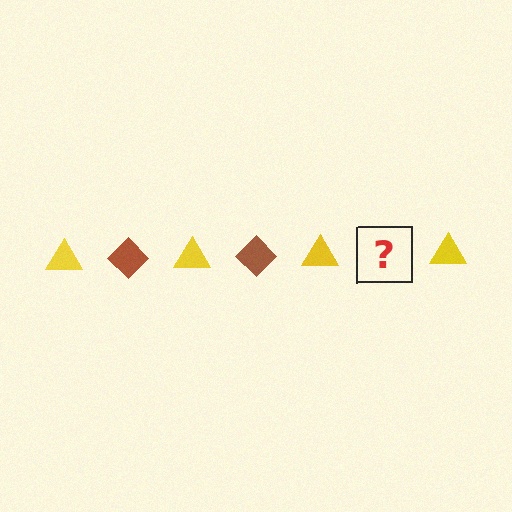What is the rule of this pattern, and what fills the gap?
The rule is that the pattern alternates between yellow triangle and brown diamond. The gap should be filled with a brown diamond.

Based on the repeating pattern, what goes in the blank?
The blank should be a brown diamond.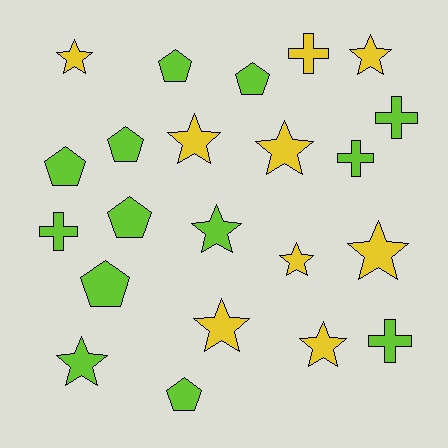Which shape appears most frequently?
Star, with 10 objects.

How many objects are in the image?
There are 22 objects.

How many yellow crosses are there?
There is 1 yellow cross.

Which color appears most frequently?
Lime, with 13 objects.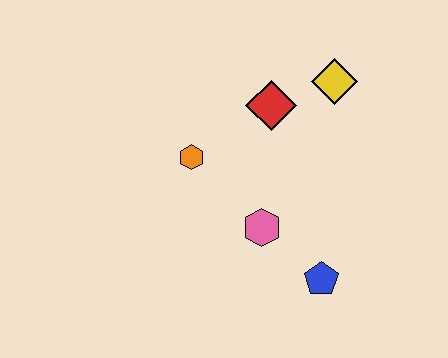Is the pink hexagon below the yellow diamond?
Yes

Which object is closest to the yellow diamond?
The red diamond is closest to the yellow diamond.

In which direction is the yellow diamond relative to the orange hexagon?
The yellow diamond is to the right of the orange hexagon.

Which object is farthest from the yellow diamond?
The blue pentagon is farthest from the yellow diamond.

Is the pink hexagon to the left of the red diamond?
Yes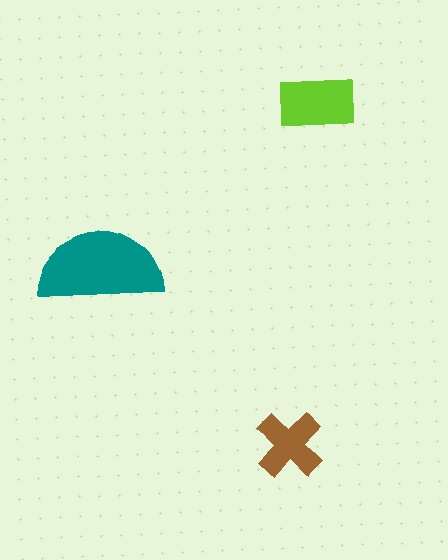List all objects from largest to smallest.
The teal semicircle, the lime rectangle, the brown cross.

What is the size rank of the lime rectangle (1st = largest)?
2nd.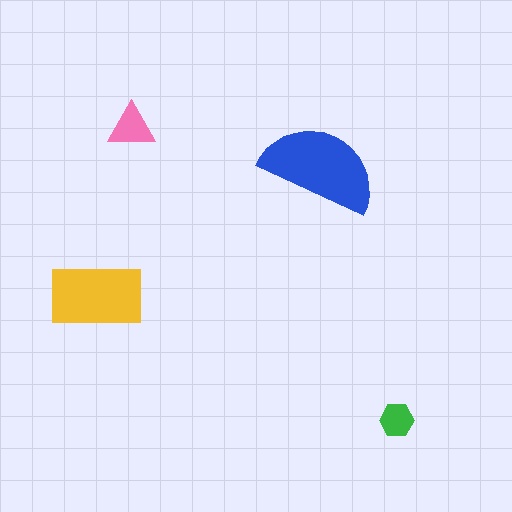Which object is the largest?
The blue semicircle.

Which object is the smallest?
The green hexagon.